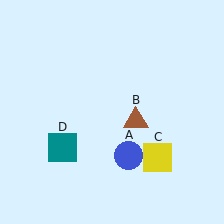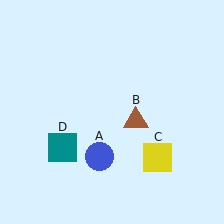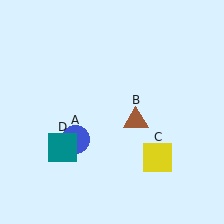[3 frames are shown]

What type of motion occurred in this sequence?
The blue circle (object A) rotated clockwise around the center of the scene.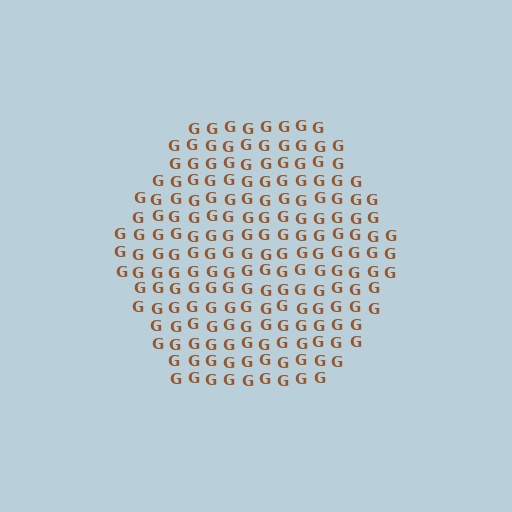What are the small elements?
The small elements are letter G's.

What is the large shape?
The large shape is a hexagon.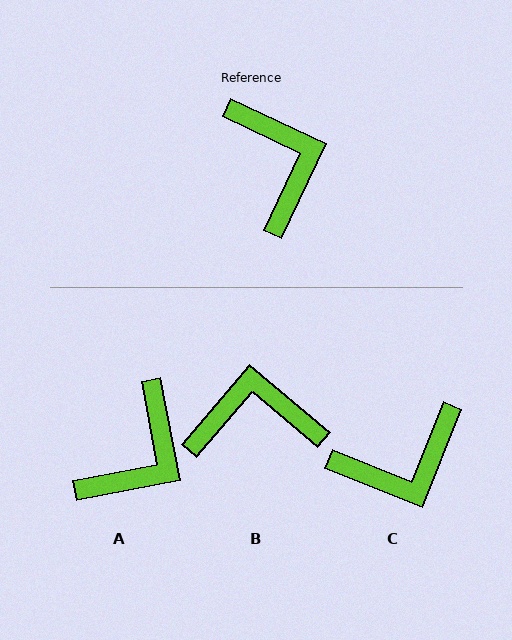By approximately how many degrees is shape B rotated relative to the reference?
Approximately 75 degrees counter-clockwise.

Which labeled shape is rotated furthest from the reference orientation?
C, about 87 degrees away.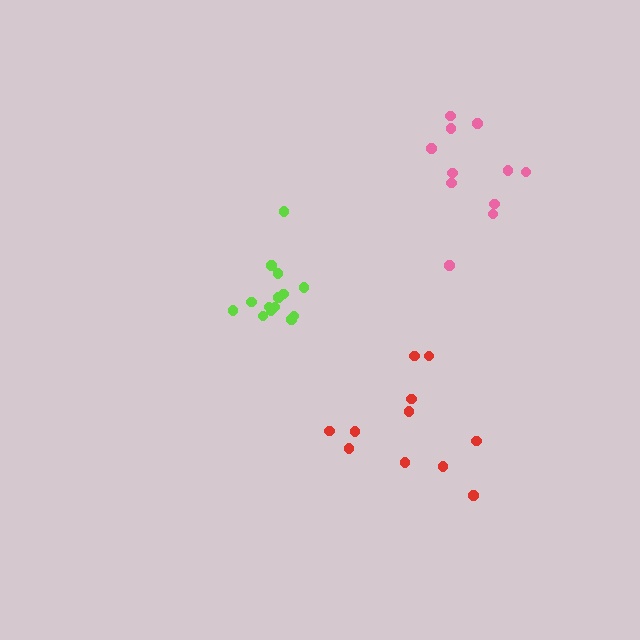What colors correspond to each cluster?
The clusters are colored: red, lime, pink.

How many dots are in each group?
Group 1: 11 dots, Group 2: 14 dots, Group 3: 11 dots (36 total).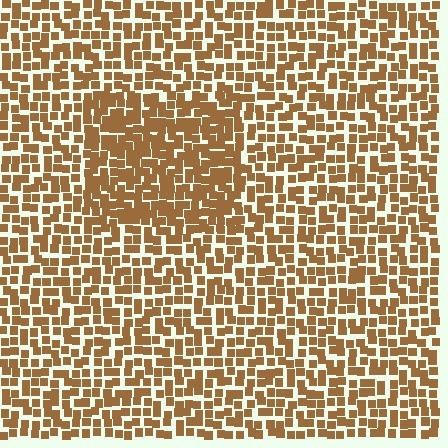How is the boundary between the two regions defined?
The boundary is defined by a change in element density (approximately 1.5x ratio). All elements are the same color, size, and shape.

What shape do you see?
I see a rectangle.